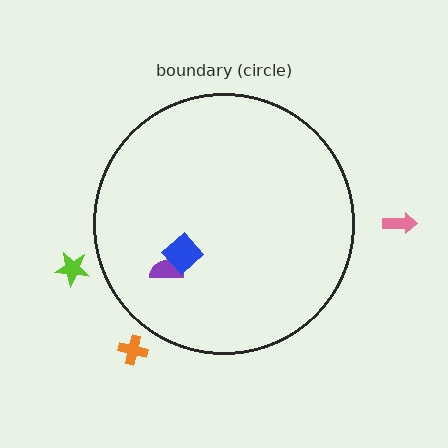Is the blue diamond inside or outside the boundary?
Inside.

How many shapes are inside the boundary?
2 inside, 3 outside.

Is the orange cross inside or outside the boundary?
Outside.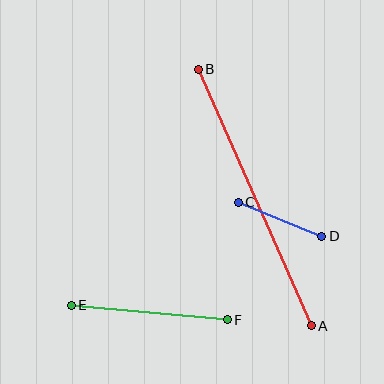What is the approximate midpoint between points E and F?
The midpoint is at approximately (149, 313) pixels.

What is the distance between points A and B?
The distance is approximately 280 pixels.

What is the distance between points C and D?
The distance is approximately 90 pixels.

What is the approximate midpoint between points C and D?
The midpoint is at approximately (280, 219) pixels.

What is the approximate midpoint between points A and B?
The midpoint is at approximately (255, 198) pixels.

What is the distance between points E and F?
The distance is approximately 157 pixels.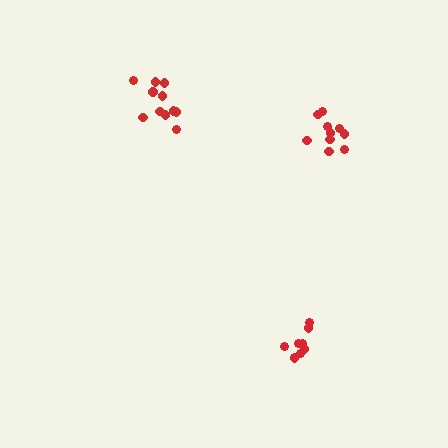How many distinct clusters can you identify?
There are 3 distinct clusters.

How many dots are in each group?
Group 1: 10 dots, Group 2: 9 dots, Group 3: 11 dots (30 total).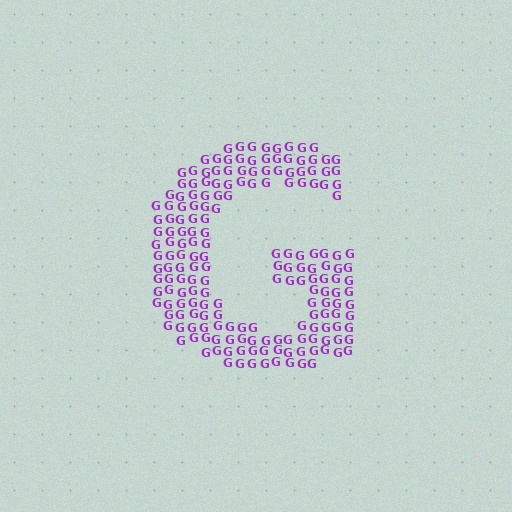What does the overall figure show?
The overall figure shows the letter G.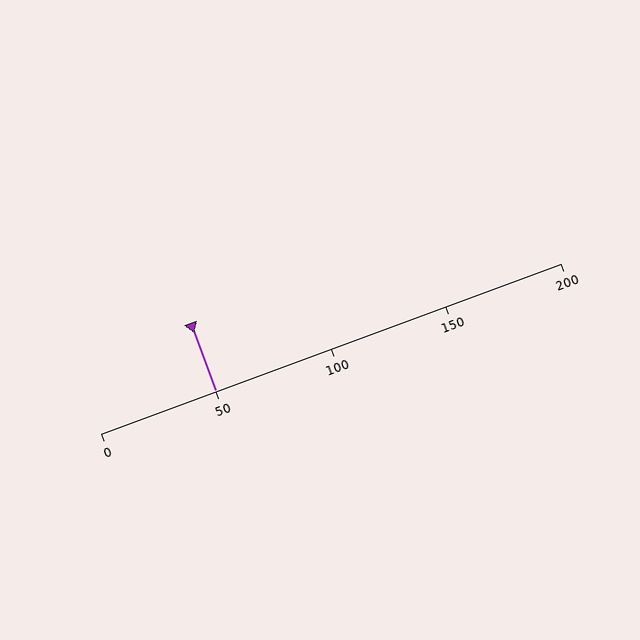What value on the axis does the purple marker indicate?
The marker indicates approximately 50.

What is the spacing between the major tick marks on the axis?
The major ticks are spaced 50 apart.